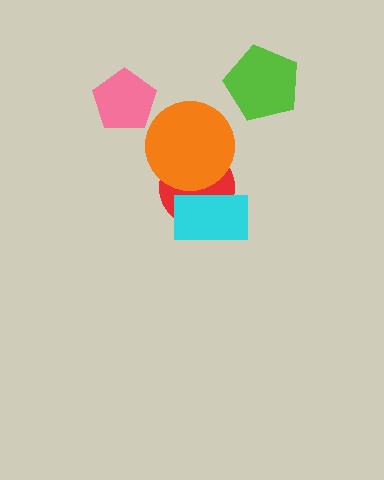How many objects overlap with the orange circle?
1 object overlaps with the orange circle.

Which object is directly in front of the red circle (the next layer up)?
The orange circle is directly in front of the red circle.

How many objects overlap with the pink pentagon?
0 objects overlap with the pink pentagon.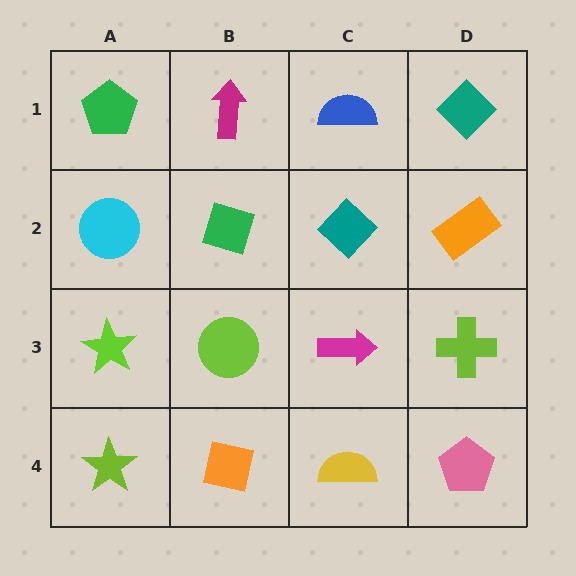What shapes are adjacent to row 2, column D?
A teal diamond (row 1, column D), a lime cross (row 3, column D), a teal diamond (row 2, column C).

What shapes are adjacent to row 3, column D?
An orange rectangle (row 2, column D), a pink pentagon (row 4, column D), a magenta arrow (row 3, column C).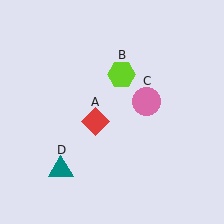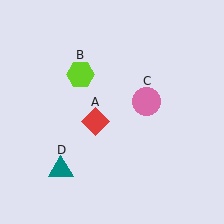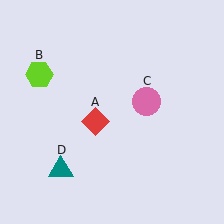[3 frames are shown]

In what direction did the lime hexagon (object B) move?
The lime hexagon (object B) moved left.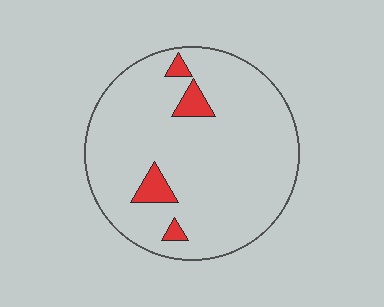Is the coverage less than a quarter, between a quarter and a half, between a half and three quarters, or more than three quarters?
Less than a quarter.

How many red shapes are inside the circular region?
4.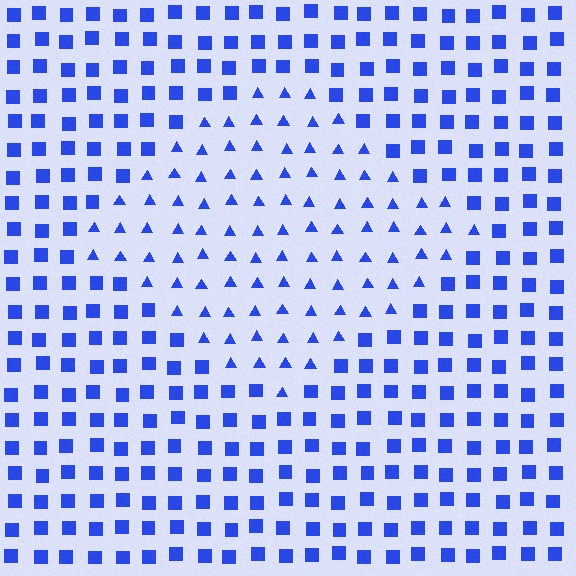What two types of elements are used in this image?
The image uses triangles inside the diamond region and squares outside it.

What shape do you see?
I see a diamond.